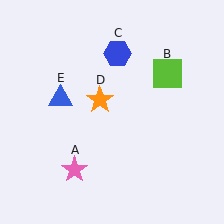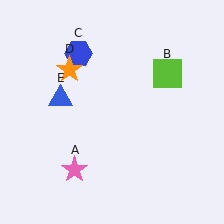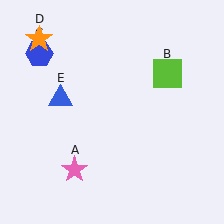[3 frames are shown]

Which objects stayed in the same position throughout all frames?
Pink star (object A) and lime square (object B) and blue triangle (object E) remained stationary.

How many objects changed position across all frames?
2 objects changed position: blue hexagon (object C), orange star (object D).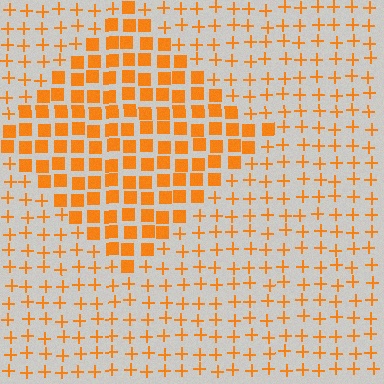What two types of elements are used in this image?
The image uses squares inside the diamond region and plus signs outside it.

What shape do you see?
I see a diamond.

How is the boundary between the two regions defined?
The boundary is defined by a change in element shape: squares inside vs. plus signs outside. All elements share the same color and spacing.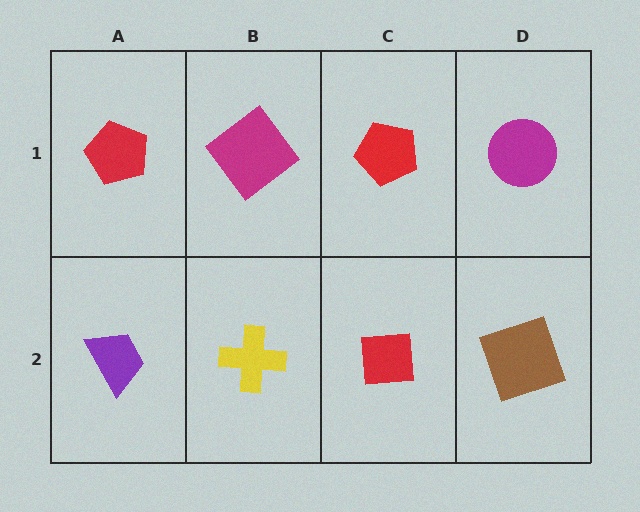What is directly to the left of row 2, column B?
A purple trapezoid.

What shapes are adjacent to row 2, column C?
A red pentagon (row 1, column C), a yellow cross (row 2, column B), a brown square (row 2, column D).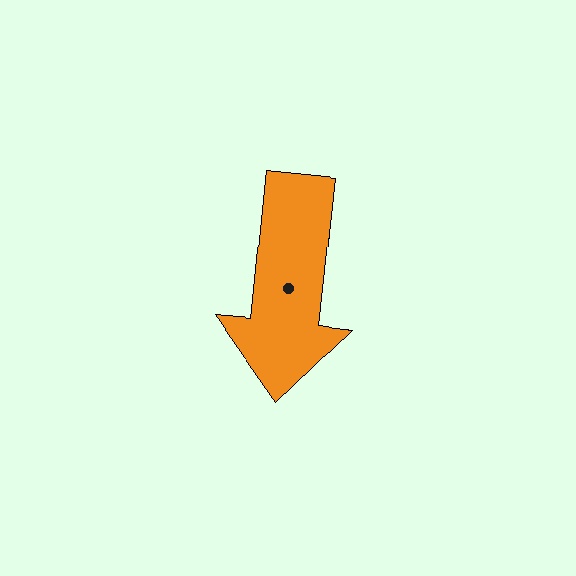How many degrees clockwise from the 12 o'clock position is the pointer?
Approximately 186 degrees.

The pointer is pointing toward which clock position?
Roughly 6 o'clock.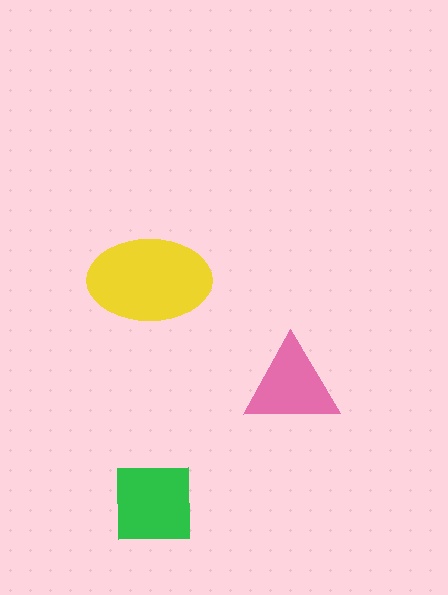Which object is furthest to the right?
The pink triangle is rightmost.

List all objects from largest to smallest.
The yellow ellipse, the green square, the pink triangle.